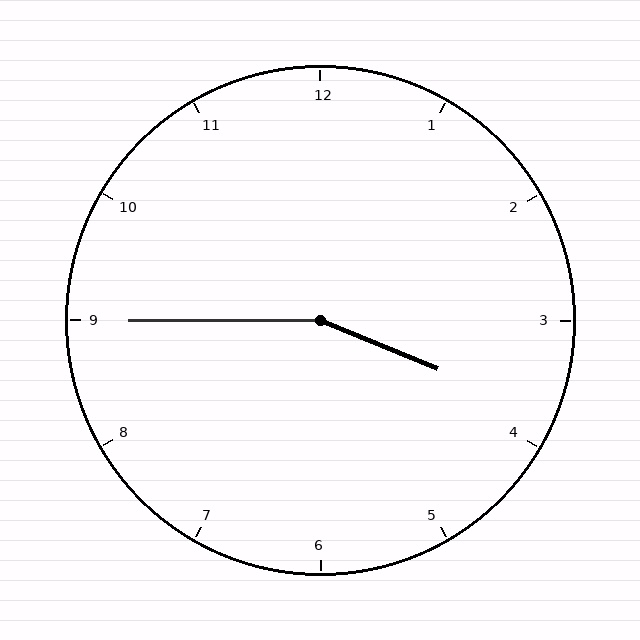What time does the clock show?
3:45.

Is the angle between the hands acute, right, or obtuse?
It is obtuse.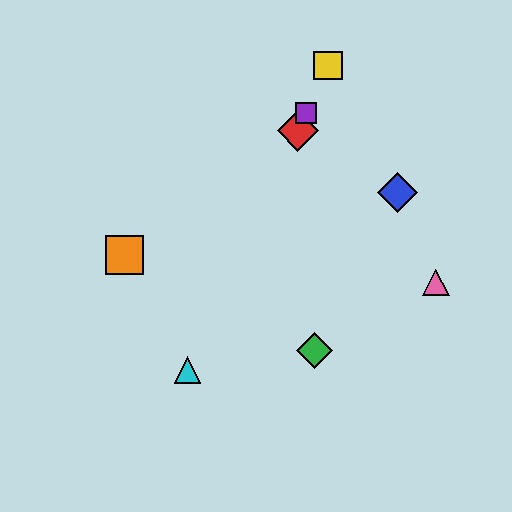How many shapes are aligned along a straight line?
4 shapes (the red diamond, the yellow square, the purple square, the cyan triangle) are aligned along a straight line.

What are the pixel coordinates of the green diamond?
The green diamond is at (315, 351).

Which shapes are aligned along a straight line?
The red diamond, the yellow square, the purple square, the cyan triangle are aligned along a straight line.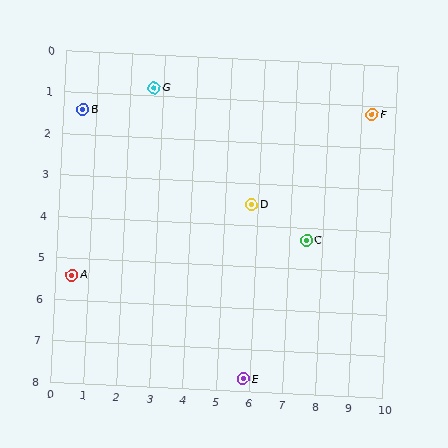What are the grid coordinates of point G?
Point G is at approximately (2.7, 0.8).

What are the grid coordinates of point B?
Point B is at approximately (0.6, 1.4).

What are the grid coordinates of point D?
Point D is at approximately (5.8, 3.5).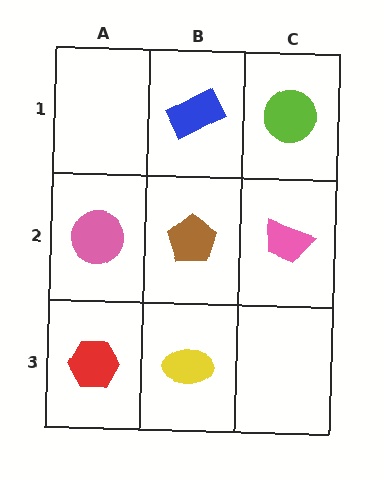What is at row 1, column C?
A lime circle.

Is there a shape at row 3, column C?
No, that cell is empty.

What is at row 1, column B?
A blue rectangle.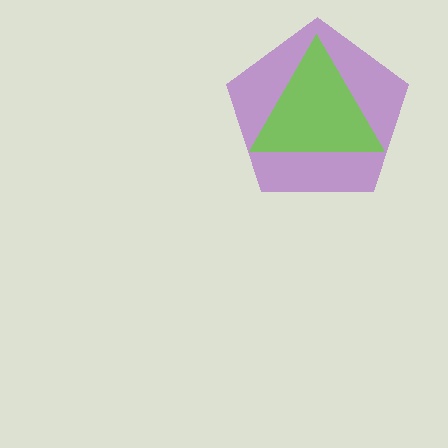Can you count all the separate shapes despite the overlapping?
Yes, there are 2 separate shapes.